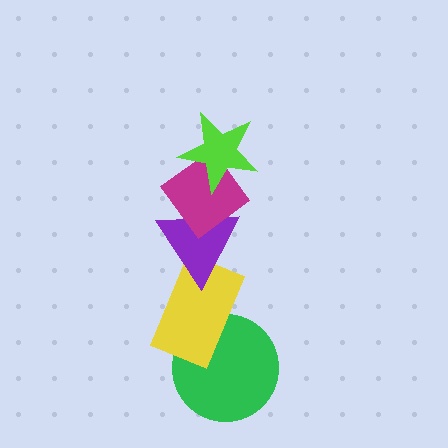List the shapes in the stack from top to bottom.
From top to bottom: the lime star, the magenta diamond, the purple triangle, the yellow rectangle, the green circle.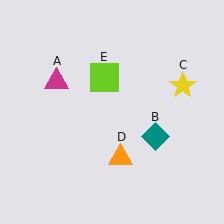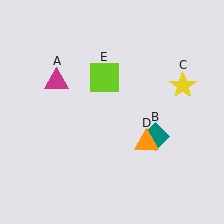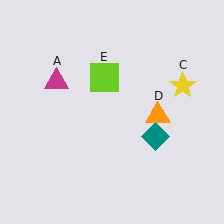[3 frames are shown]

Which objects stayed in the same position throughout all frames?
Magenta triangle (object A) and teal diamond (object B) and yellow star (object C) and lime square (object E) remained stationary.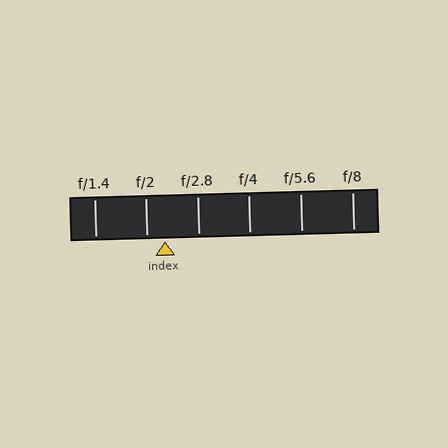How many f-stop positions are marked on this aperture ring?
There are 6 f-stop positions marked.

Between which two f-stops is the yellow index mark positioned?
The index mark is between f/2 and f/2.8.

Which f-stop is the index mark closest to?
The index mark is closest to f/2.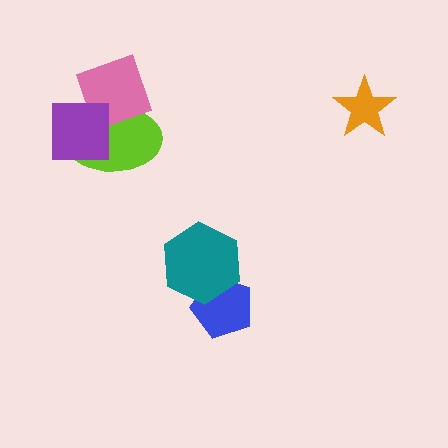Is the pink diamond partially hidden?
Yes, it is partially covered by another shape.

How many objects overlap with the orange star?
0 objects overlap with the orange star.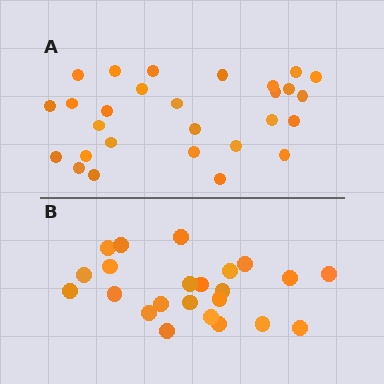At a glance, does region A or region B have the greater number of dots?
Region A (the top region) has more dots.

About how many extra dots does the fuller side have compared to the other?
Region A has about 5 more dots than region B.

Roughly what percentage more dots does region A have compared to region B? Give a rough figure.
About 20% more.